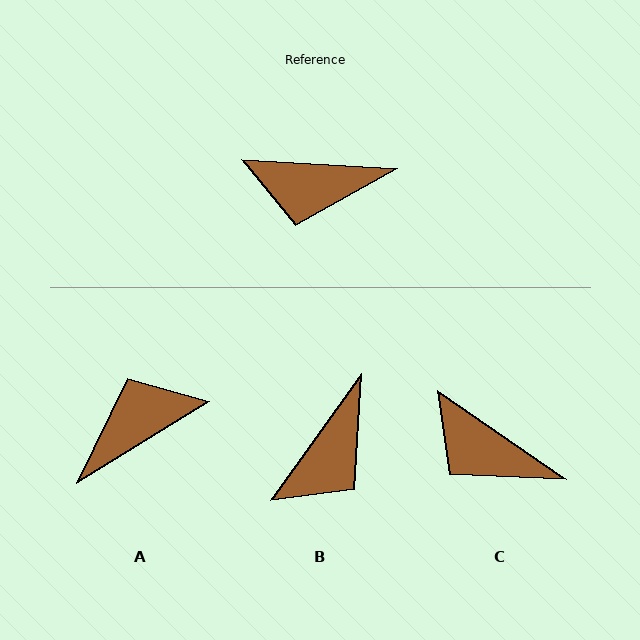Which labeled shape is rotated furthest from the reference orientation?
A, about 145 degrees away.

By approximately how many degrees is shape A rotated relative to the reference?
Approximately 145 degrees clockwise.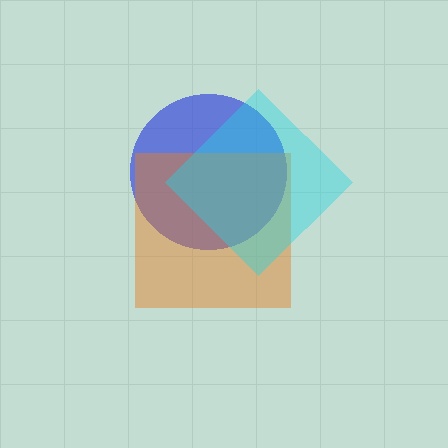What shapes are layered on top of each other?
The layered shapes are: a blue circle, an orange square, a cyan diamond.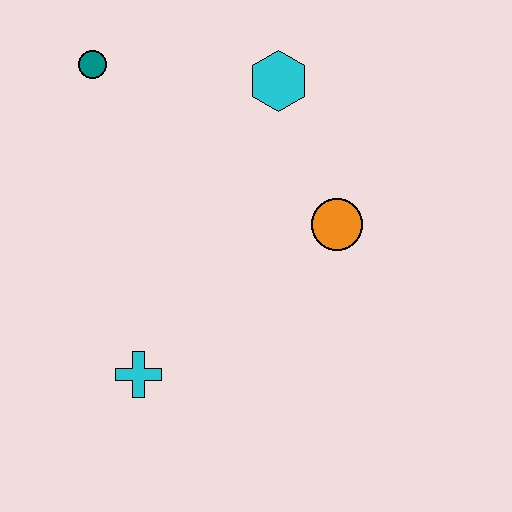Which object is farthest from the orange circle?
The teal circle is farthest from the orange circle.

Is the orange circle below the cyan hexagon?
Yes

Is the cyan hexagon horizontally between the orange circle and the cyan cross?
Yes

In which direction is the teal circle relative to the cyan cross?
The teal circle is above the cyan cross.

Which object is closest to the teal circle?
The cyan hexagon is closest to the teal circle.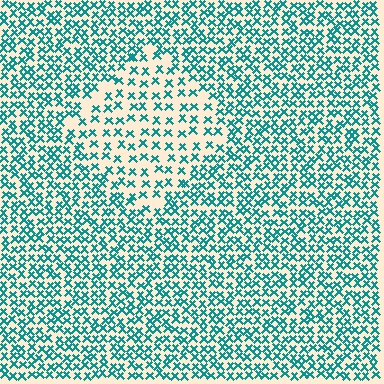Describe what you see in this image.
The image contains small teal elements arranged at two different densities. A diamond-shaped region is visible where the elements are less densely packed than the surrounding area.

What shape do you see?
I see a diamond.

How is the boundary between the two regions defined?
The boundary is defined by a change in element density (approximately 1.9x ratio). All elements are the same color, size, and shape.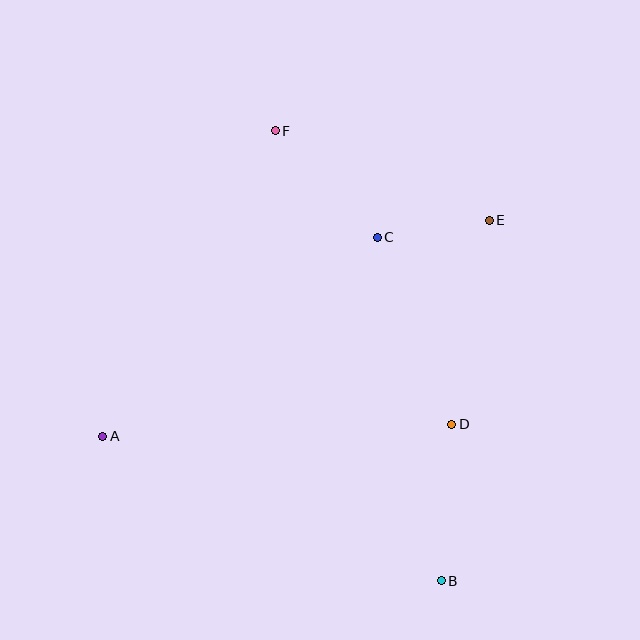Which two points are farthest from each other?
Points B and F are farthest from each other.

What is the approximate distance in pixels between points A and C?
The distance between A and C is approximately 339 pixels.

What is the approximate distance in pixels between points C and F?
The distance between C and F is approximately 148 pixels.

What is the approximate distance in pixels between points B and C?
The distance between B and C is approximately 349 pixels.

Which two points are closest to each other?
Points C and E are closest to each other.